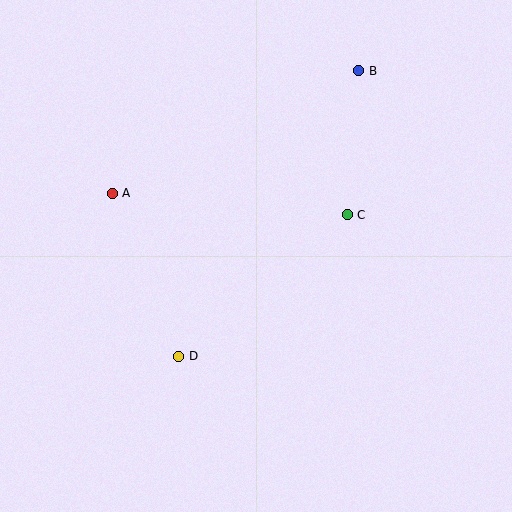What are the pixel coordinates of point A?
Point A is at (112, 193).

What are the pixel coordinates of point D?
Point D is at (179, 356).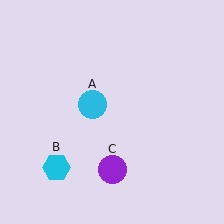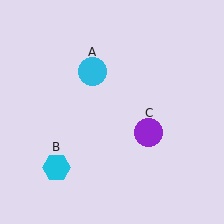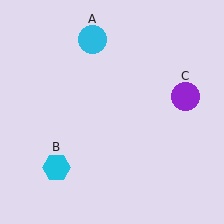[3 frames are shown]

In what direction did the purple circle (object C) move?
The purple circle (object C) moved up and to the right.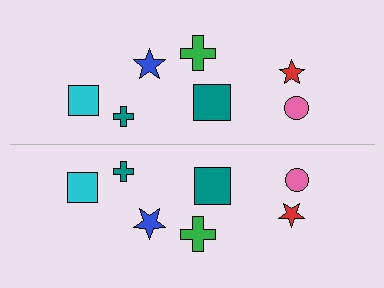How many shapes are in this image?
There are 14 shapes in this image.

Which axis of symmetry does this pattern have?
The pattern has a horizontal axis of symmetry running through the center of the image.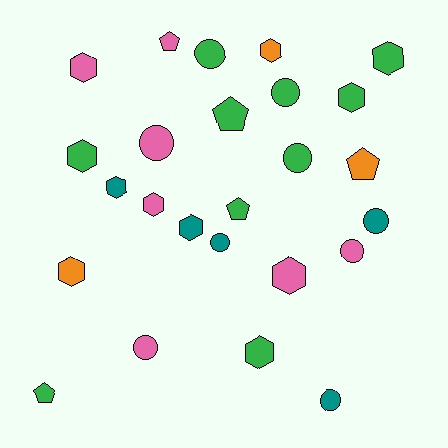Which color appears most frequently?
Green, with 10 objects.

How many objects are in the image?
There are 25 objects.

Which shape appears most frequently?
Hexagon, with 11 objects.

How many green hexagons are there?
There are 4 green hexagons.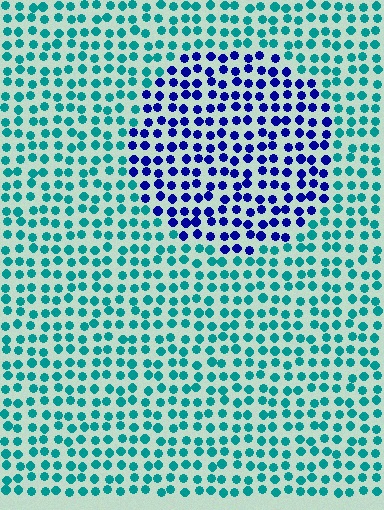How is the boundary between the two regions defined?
The boundary is defined purely by a slight shift in hue (about 62 degrees). Spacing, size, and orientation are identical on both sides.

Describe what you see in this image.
The image is filled with small teal elements in a uniform arrangement. A circle-shaped region is visible where the elements are tinted to a slightly different hue, forming a subtle color boundary.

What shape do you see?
I see a circle.